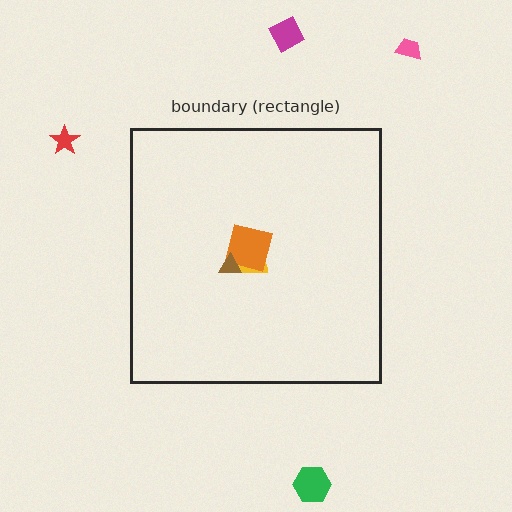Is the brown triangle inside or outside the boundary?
Inside.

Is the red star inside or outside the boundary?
Outside.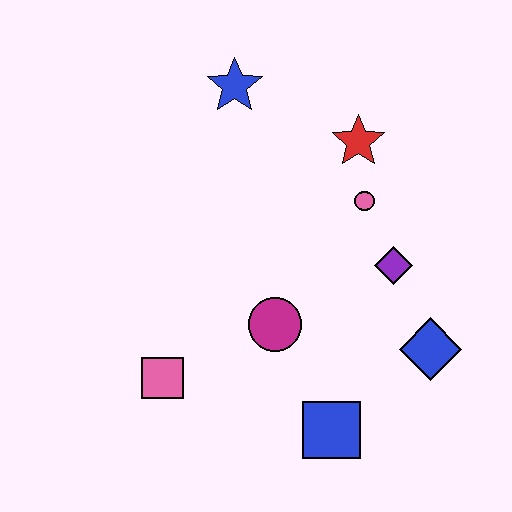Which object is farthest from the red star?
The pink square is farthest from the red star.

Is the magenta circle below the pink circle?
Yes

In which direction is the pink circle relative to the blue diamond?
The pink circle is above the blue diamond.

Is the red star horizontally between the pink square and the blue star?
No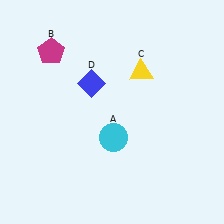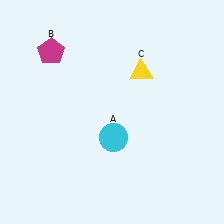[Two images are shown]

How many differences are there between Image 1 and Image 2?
There is 1 difference between the two images.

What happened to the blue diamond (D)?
The blue diamond (D) was removed in Image 2. It was in the top-left area of Image 1.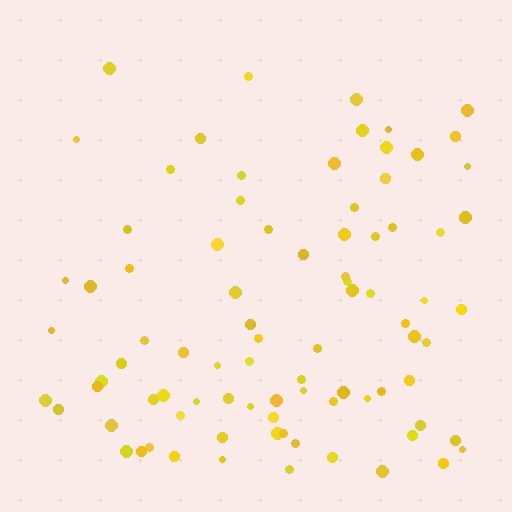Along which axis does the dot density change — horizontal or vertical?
Vertical.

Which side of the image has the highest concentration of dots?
The bottom.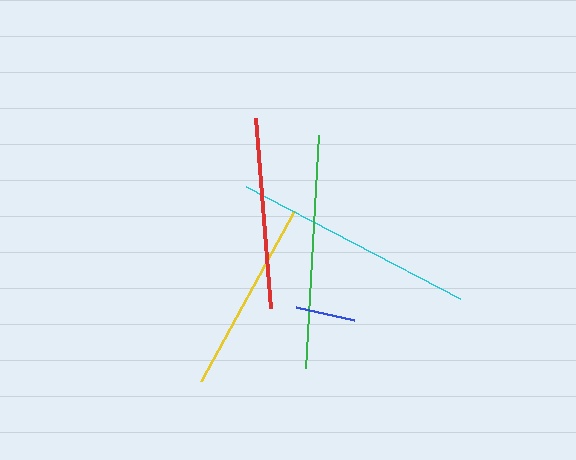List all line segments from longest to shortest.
From longest to shortest: cyan, green, yellow, red, blue.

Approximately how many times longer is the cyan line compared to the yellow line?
The cyan line is approximately 1.2 times the length of the yellow line.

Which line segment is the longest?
The cyan line is the longest at approximately 241 pixels.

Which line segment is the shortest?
The blue line is the shortest at approximately 60 pixels.